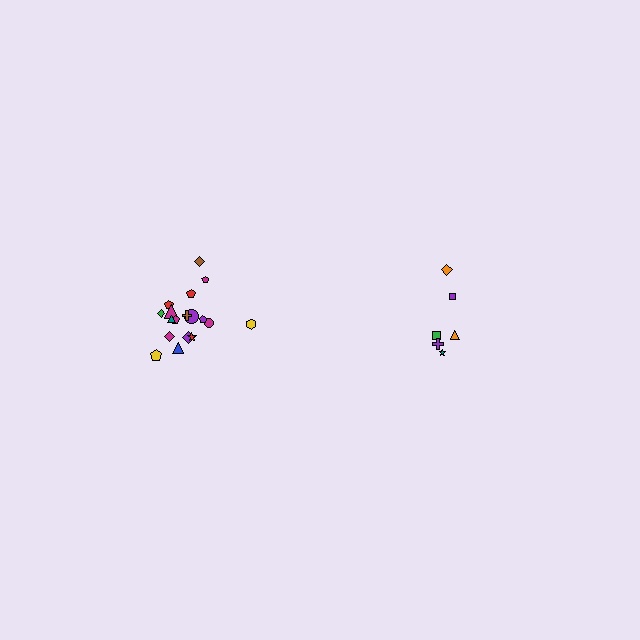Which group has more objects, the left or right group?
The left group.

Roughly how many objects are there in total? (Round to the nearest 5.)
Roughly 25 objects in total.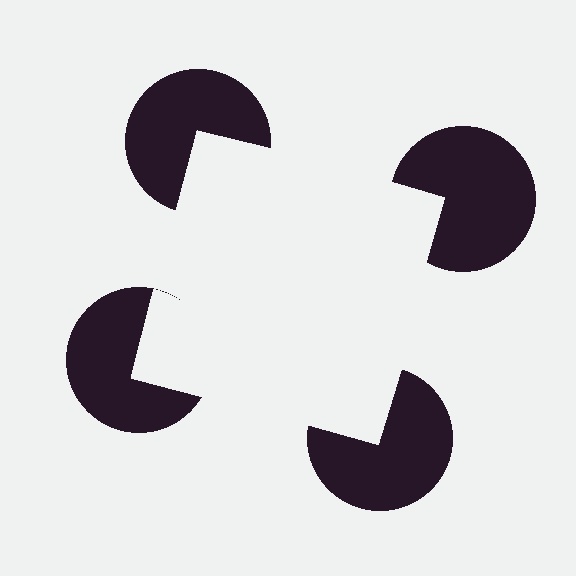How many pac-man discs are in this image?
There are 4 — one at each vertex of the illusory square.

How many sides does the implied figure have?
4 sides.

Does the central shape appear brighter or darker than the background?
It typically appears slightly brighter than the background, even though no actual brightness change is drawn.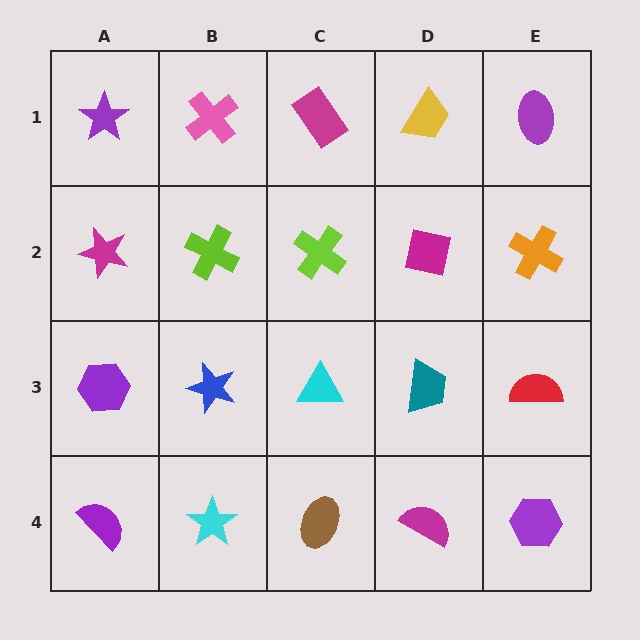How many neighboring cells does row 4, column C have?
3.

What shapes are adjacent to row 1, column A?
A magenta star (row 2, column A), a pink cross (row 1, column B).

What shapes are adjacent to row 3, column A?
A magenta star (row 2, column A), a purple semicircle (row 4, column A), a blue star (row 3, column B).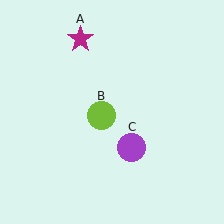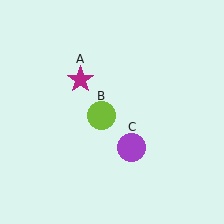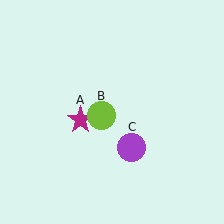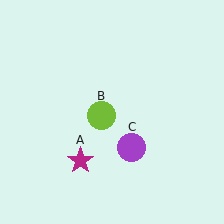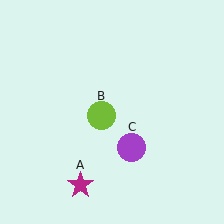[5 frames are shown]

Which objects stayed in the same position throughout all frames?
Lime circle (object B) and purple circle (object C) remained stationary.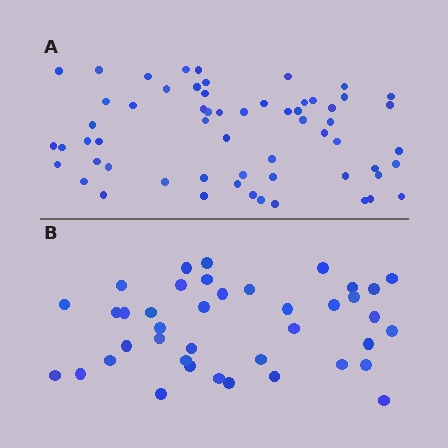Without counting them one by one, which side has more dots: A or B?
Region A (the top region) has more dots.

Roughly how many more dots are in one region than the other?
Region A has approximately 20 more dots than region B.